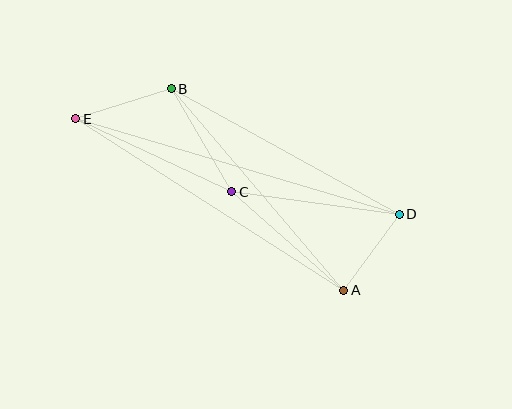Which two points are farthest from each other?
Points D and E are farthest from each other.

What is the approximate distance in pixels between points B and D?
The distance between B and D is approximately 260 pixels.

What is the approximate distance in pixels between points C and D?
The distance between C and D is approximately 169 pixels.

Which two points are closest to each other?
Points A and D are closest to each other.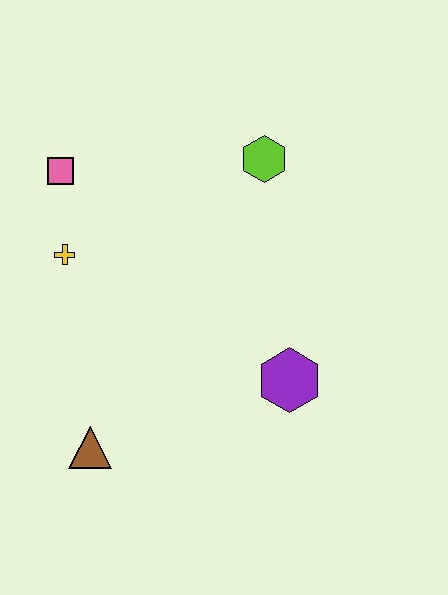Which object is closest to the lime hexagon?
The pink square is closest to the lime hexagon.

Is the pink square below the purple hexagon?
No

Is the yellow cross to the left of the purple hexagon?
Yes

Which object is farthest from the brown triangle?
The lime hexagon is farthest from the brown triangle.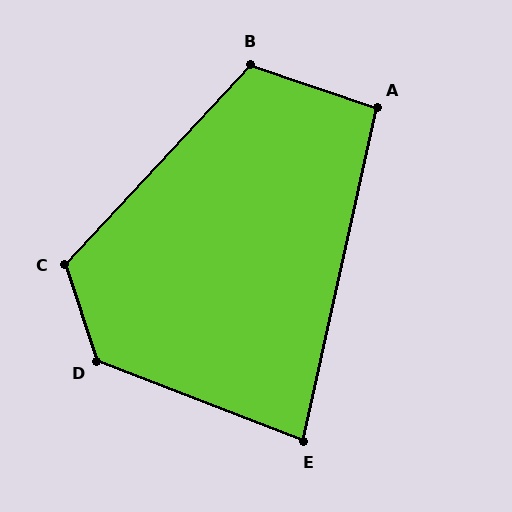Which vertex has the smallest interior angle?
E, at approximately 81 degrees.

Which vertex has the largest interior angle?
D, at approximately 129 degrees.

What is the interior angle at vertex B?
Approximately 114 degrees (obtuse).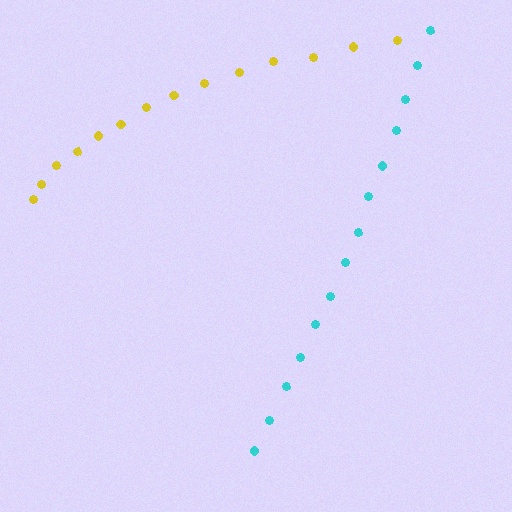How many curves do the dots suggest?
There are 2 distinct paths.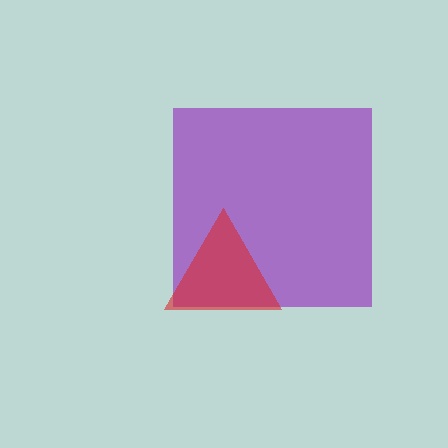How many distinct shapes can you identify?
There are 2 distinct shapes: a purple square, a red triangle.